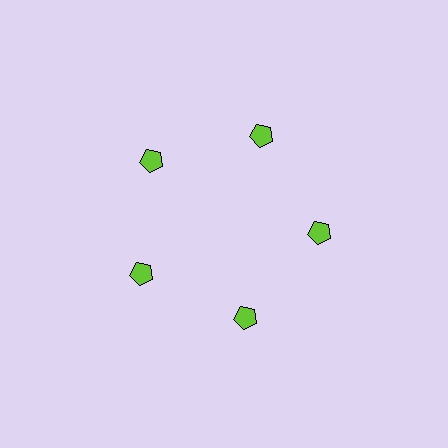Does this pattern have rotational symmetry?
Yes, this pattern has 5-fold rotational symmetry. It looks the same after rotating 72 degrees around the center.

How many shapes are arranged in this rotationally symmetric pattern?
There are 5 shapes, arranged in 5 groups of 1.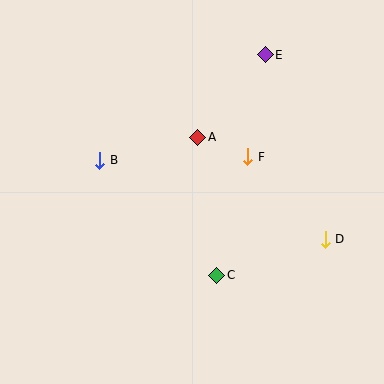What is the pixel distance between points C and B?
The distance between C and B is 164 pixels.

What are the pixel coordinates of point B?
Point B is at (100, 160).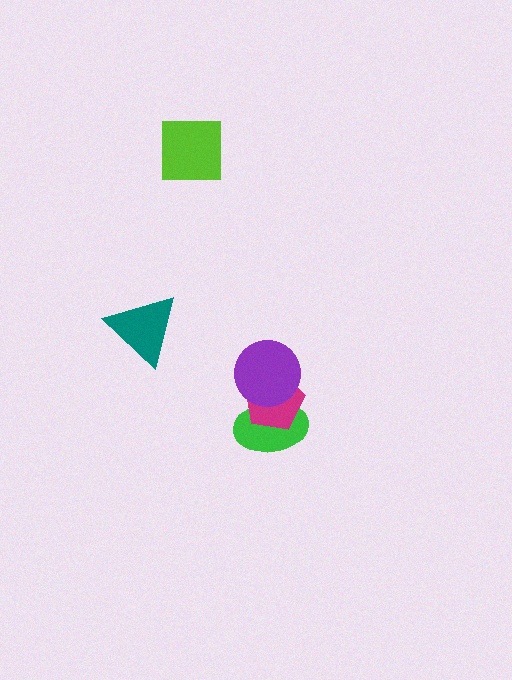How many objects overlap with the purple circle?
2 objects overlap with the purple circle.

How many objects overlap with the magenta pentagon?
2 objects overlap with the magenta pentagon.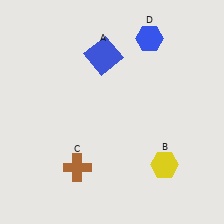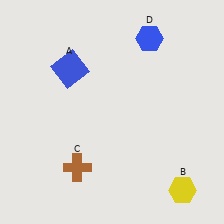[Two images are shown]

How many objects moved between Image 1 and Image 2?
2 objects moved between the two images.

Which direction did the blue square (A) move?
The blue square (A) moved left.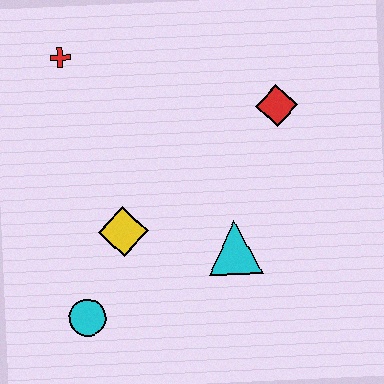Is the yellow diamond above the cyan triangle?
Yes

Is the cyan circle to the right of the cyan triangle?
No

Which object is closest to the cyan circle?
The yellow diamond is closest to the cyan circle.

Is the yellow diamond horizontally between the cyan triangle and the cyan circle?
Yes